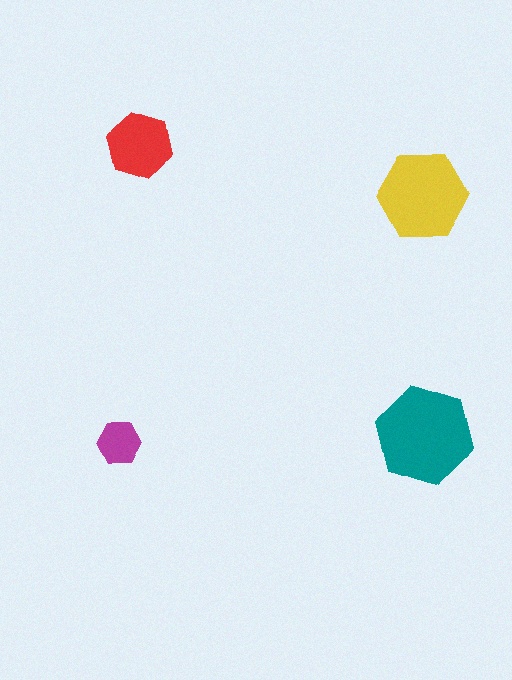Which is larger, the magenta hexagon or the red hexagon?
The red one.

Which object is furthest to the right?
The yellow hexagon is rightmost.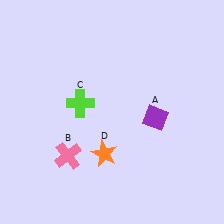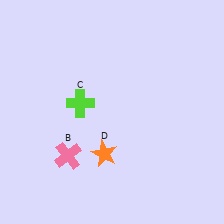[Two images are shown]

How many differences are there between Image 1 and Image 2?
There is 1 difference between the two images.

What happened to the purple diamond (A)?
The purple diamond (A) was removed in Image 2. It was in the bottom-right area of Image 1.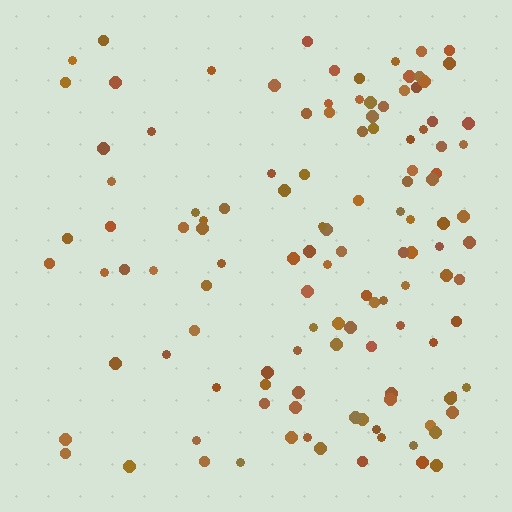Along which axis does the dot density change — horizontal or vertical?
Horizontal.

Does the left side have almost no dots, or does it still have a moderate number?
Still a moderate number, just noticeably fewer than the right.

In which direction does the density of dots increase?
From left to right, with the right side densest.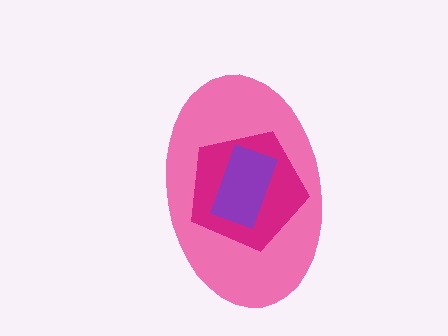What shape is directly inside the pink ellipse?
The magenta pentagon.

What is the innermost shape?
The purple rectangle.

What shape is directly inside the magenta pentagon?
The purple rectangle.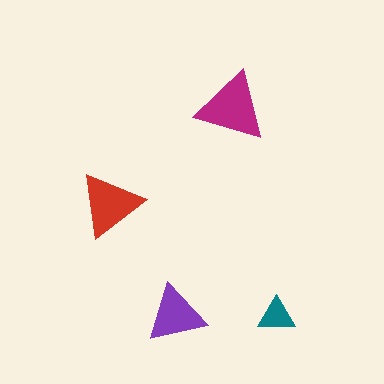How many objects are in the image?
There are 4 objects in the image.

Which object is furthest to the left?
The red triangle is leftmost.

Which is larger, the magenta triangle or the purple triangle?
The magenta one.